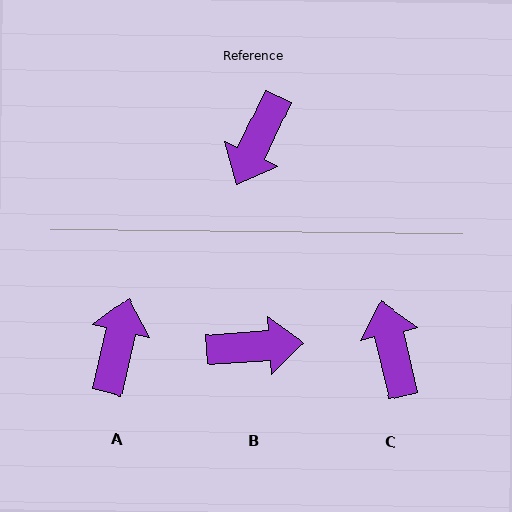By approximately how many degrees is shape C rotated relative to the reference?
Approximately 142 degrees clockwise.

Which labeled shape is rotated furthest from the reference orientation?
A, about 168 degrees away.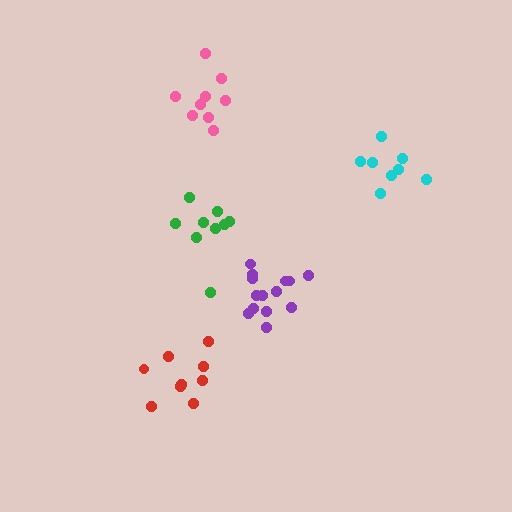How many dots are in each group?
Group 1: 14 dots, Group 2: 8 dots, Group 3: 9 dots, Group 4: 9 dots, Group 5: 9 dots (49 total).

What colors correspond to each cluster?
The clusters are colored: purple, cyan, green, pink, red.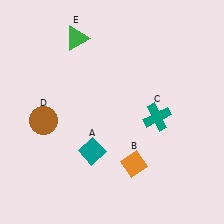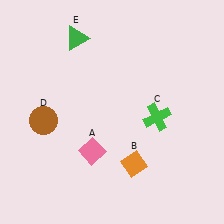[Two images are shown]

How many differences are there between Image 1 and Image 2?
There are 2 differences between the two images.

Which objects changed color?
A changed from teal to pink. C changed from teal to green.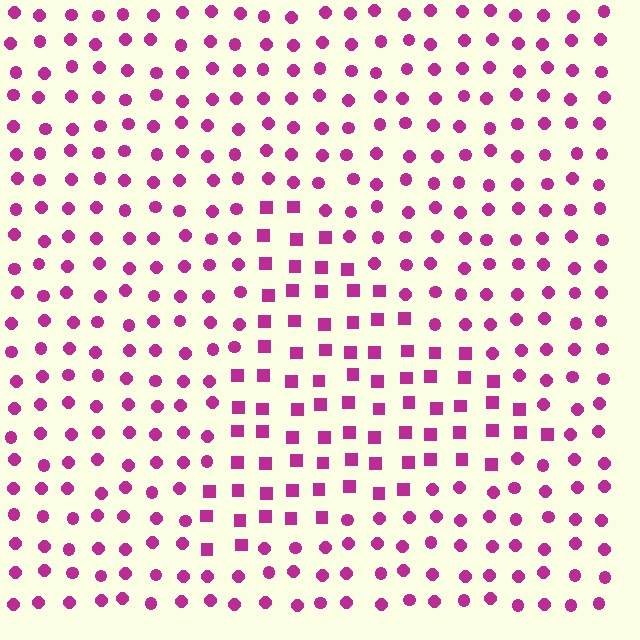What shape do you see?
I see a triangle.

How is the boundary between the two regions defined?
The boundary is defined by a change in element shape: squares inside vs. circles outside. All elements share the same color and spacing.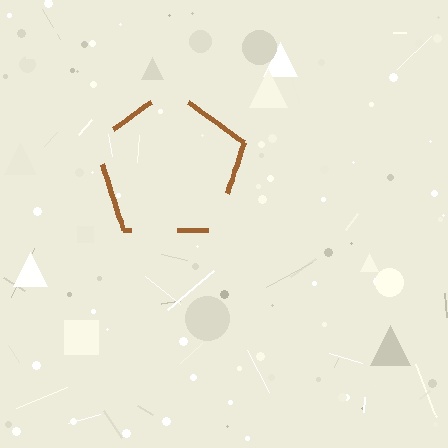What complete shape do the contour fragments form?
The contour fragments form a pentagon.